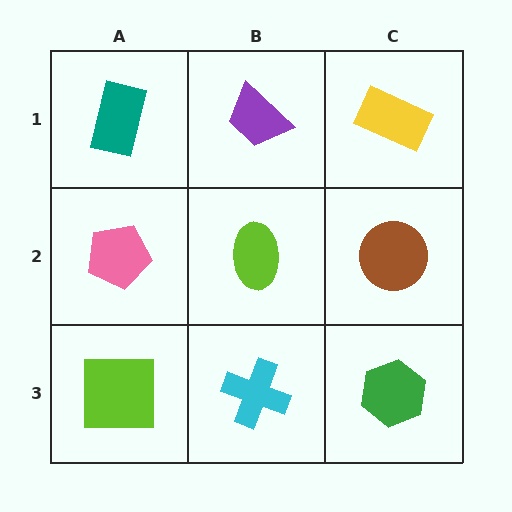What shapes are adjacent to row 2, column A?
A teal rectangle (row 1, column A), a lime square (row 3, column A), a lime ellipse (row 2, column B).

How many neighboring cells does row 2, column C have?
3.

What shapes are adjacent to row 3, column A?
A pink pentagon (row 2, column A), a cyan cross (row 3, column B).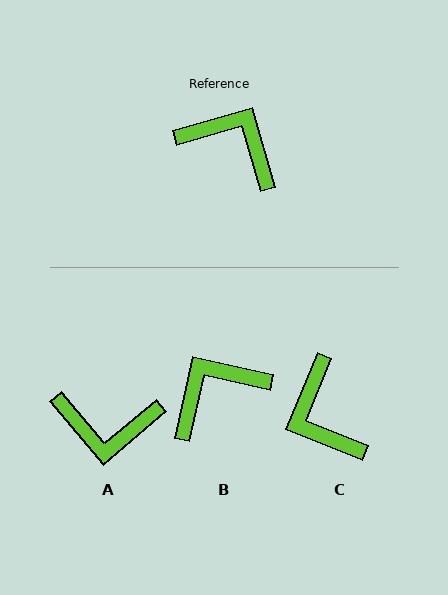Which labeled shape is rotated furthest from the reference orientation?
A, about 156 degrees away.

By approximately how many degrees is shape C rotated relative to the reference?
Approximately 142 degrees counter-clockwise.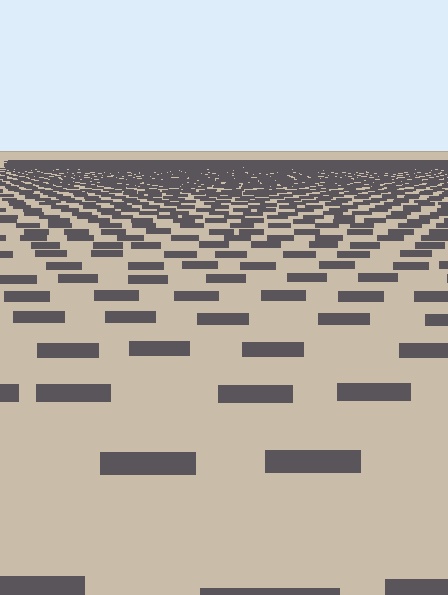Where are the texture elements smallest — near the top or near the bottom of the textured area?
Near the top.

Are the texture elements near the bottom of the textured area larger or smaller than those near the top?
Larger. Near the bottom, elements are closer to the viewer and appear at a bigger on-screen size.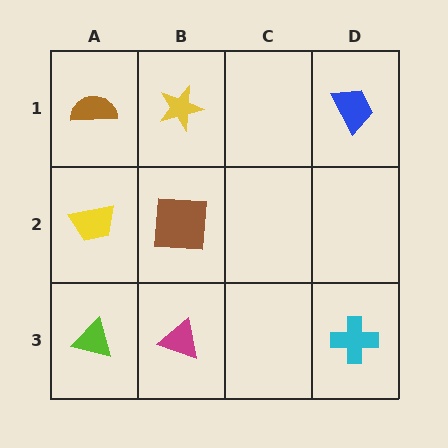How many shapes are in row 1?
3 shapes.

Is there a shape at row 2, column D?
No, that cell is empty.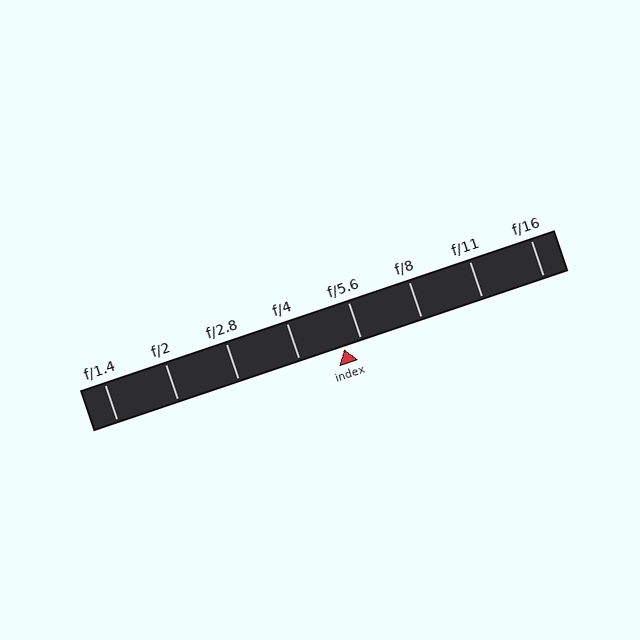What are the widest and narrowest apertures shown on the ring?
The widest aperture shown is f/1.4 and the narrowest is f/16.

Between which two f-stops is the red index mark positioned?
The index mark is between f/4 and f/5.6.